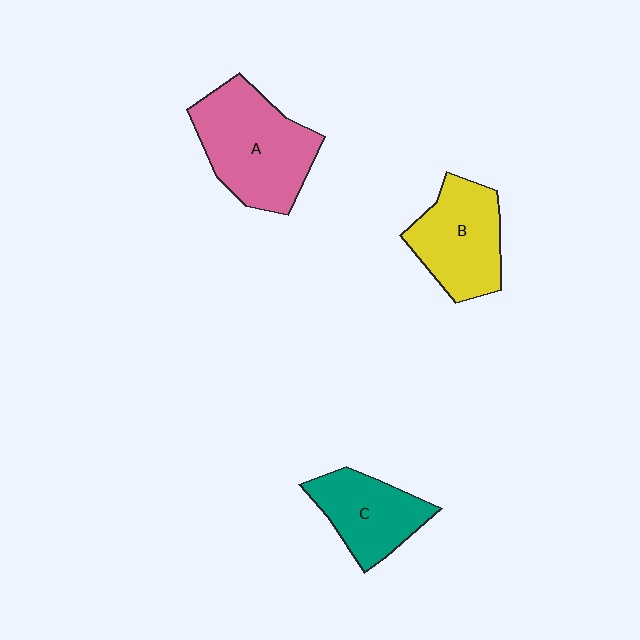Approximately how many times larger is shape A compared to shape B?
Approximately 1.3 times.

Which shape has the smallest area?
Shape C (teal).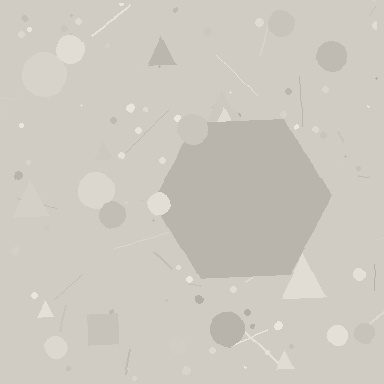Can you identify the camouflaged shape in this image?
The camouflaged shape is a hexagon.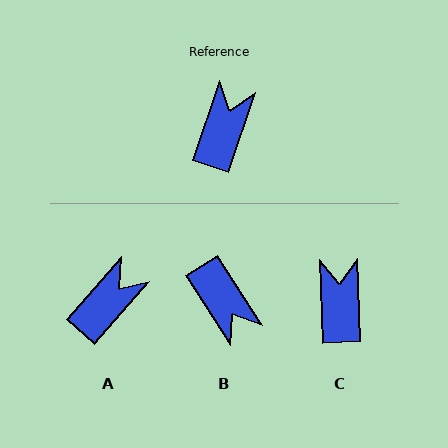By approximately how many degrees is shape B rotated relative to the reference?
Approximately 129 degrees clockwise.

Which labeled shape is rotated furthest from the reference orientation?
B, about 129 degrees away.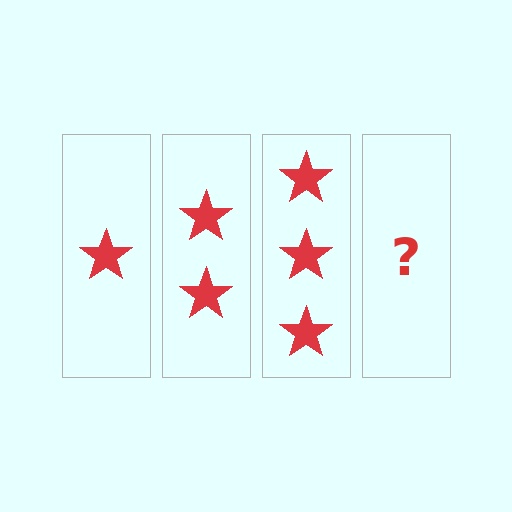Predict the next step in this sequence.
The next step is 4 stars.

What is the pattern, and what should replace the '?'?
The pattern is that each step adds one more star. The '?' should be 4 stars.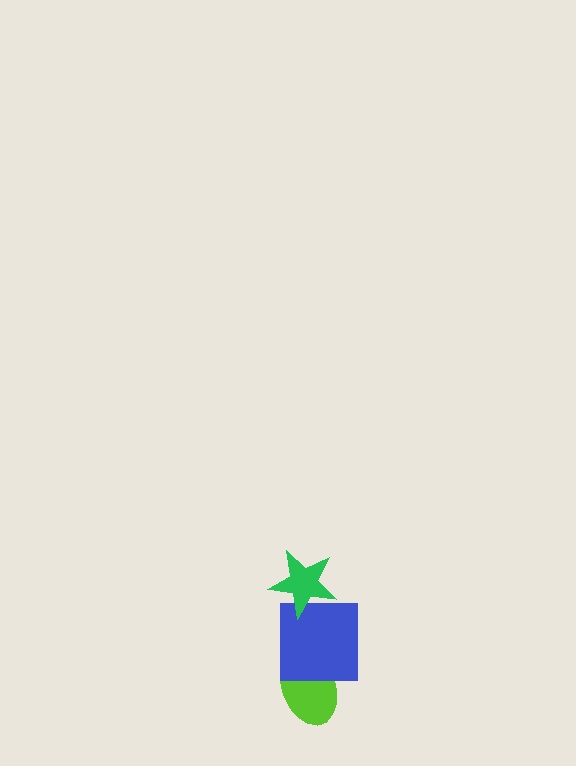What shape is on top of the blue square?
The green star is on top of the blue square.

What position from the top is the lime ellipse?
The lime ellipse is 3rd from the top.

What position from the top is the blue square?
The blue square is 2nd from the top.